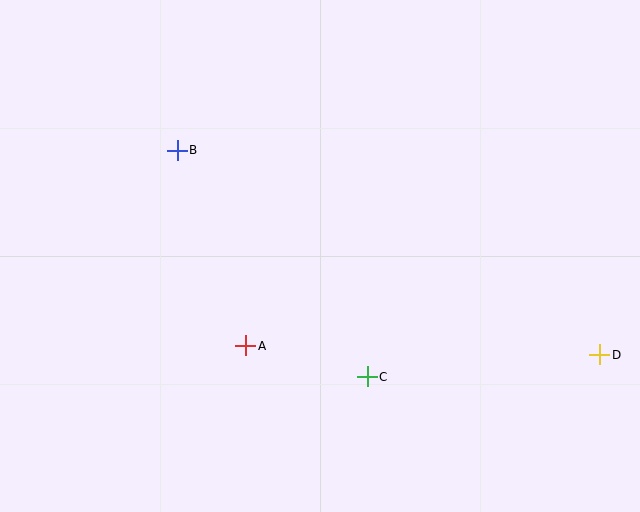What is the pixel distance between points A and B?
The distance between A and B is 207 pixels.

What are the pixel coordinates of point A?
Point A is at (246, 346).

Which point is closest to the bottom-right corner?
Point D is closest to the bottom-right corner.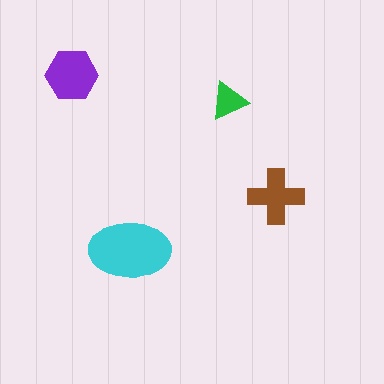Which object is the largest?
The cyan ellipse.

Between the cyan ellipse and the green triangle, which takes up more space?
The cyan ellipse.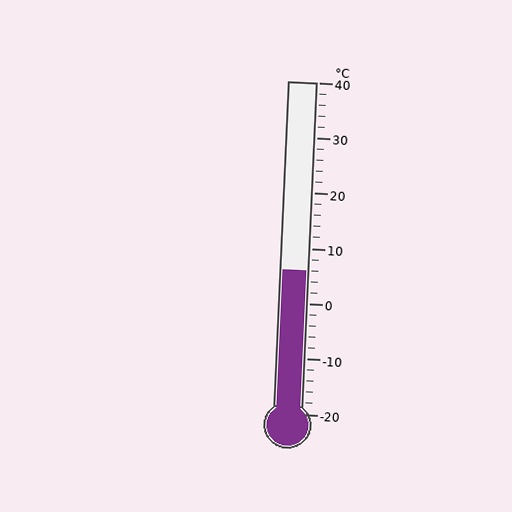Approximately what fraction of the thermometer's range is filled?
The thermometer is filled to approximately 45% of its range.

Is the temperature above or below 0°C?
The temperature is above 0°C.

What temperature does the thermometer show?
The thermometer shows approximately 6°C.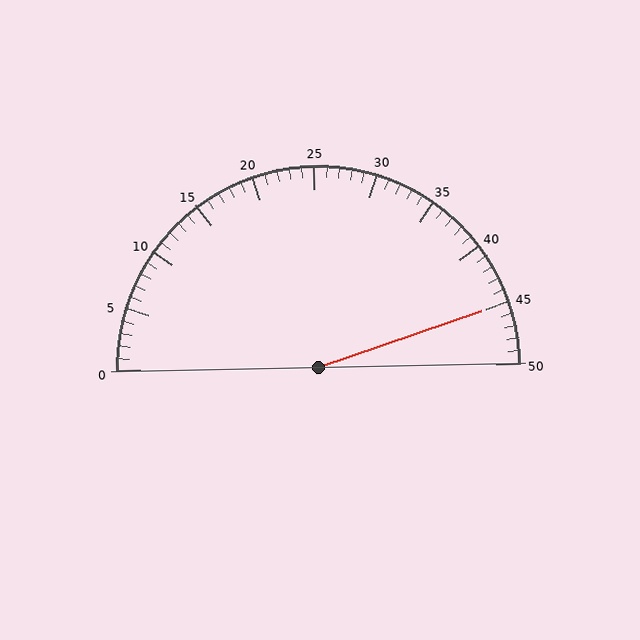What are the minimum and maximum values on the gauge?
The gauge ranges from 0 to 50.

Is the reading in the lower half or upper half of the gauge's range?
The reading is in the upper half of the range (0 to 50).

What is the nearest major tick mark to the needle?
The nearest major tick mark is 45.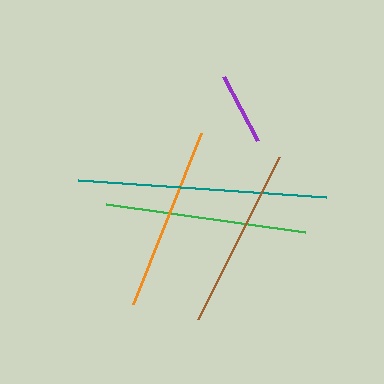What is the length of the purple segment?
The purple segment is approximately 73 pixels long.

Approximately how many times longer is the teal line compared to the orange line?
The teal line is approximately 1.4 times the length of the orange line.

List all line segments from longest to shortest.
From longest to shortest: teal, green, orange, brown, purple.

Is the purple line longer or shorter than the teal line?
The teal line is longer than the purple line.